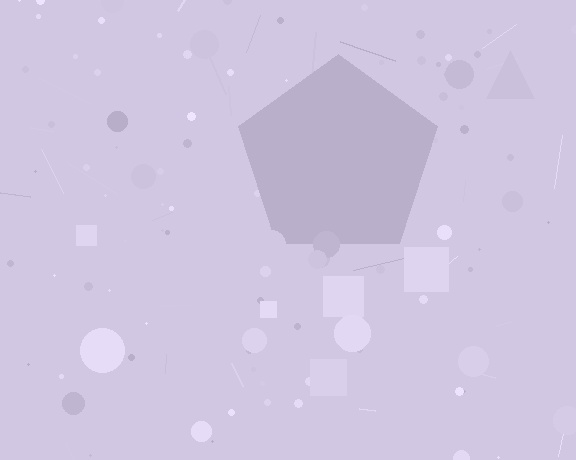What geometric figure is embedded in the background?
A pentagon is embedded in the background.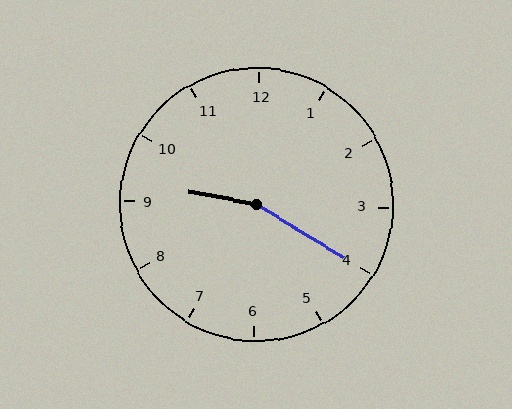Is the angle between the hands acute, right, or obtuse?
It is obtuse.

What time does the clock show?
9:20.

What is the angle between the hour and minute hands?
Approximately 160 degrees.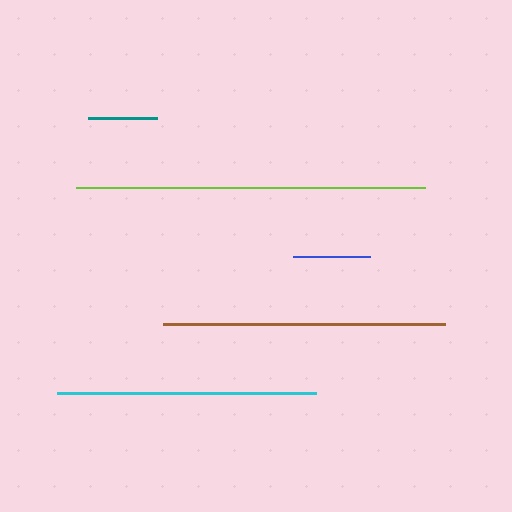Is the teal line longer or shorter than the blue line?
The blue line is longer than the teal line.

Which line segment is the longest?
The lime line is the longest at approximately 348 pixels.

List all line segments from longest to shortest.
From longest to shortest: lime, brown, cyan, blue, teal.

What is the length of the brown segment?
The brown segment is approximately 282 pixels long.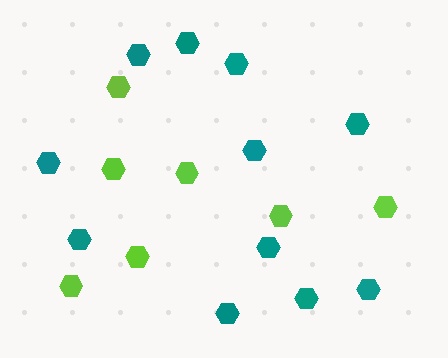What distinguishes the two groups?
There are 2 groups: one group of teal hexagons (11) and one group of lime hexagons (7).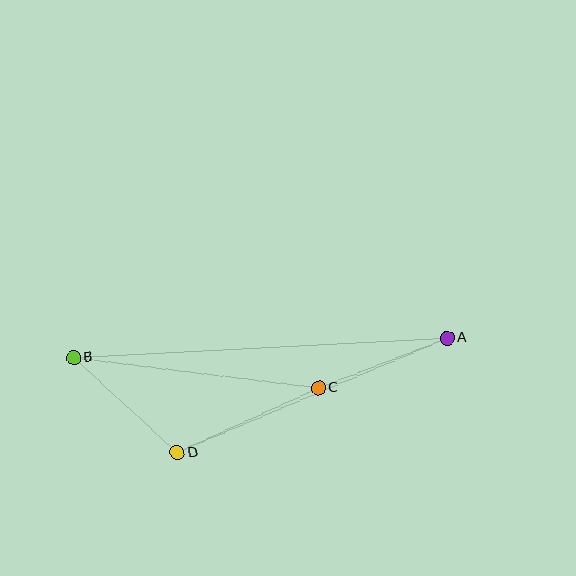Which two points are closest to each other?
Points A and C are closest to each other.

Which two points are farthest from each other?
Points A and B are farthest from each other.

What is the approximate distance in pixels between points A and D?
The distance between A and D is approximately 293 pixels.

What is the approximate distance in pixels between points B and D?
The distance between B and D is approximately 140 pixels.